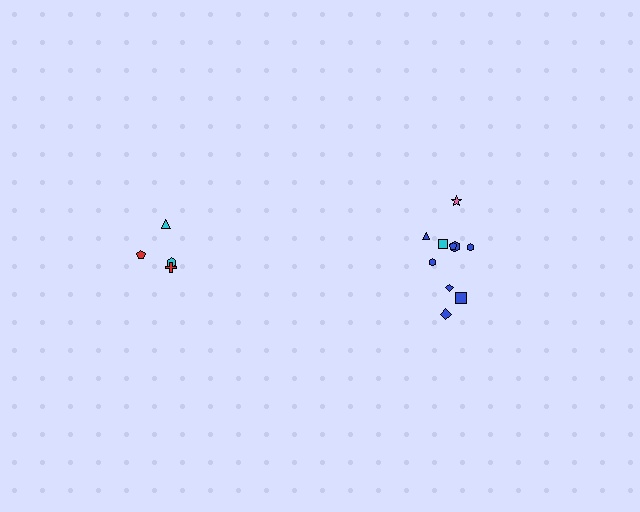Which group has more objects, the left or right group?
The right group.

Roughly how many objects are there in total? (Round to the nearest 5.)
Roughly 15 objects in total.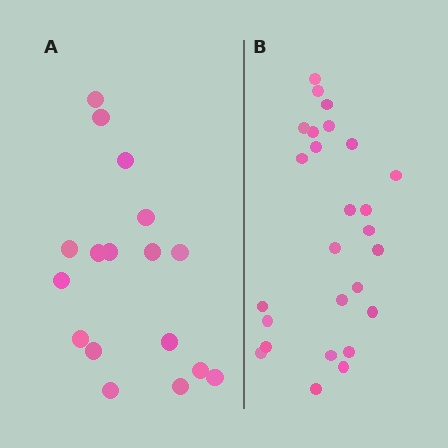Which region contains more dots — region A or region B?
Region B (the right region) has more dots.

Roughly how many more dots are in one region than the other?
Region B has roughly 8 or so more dots than region A.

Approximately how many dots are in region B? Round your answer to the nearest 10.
About 30 dots. (The exact count is 26, which rounds to 30.)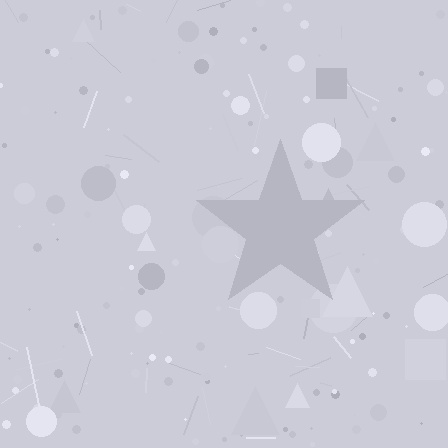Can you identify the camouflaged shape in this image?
The camouflaged shape is a star.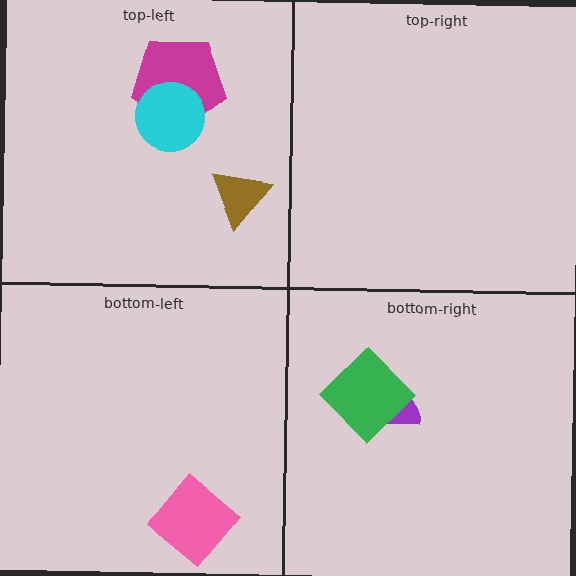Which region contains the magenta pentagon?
The top-left region.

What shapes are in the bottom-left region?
The pink diamond.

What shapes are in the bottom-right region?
The purple semicircle, the green diamond.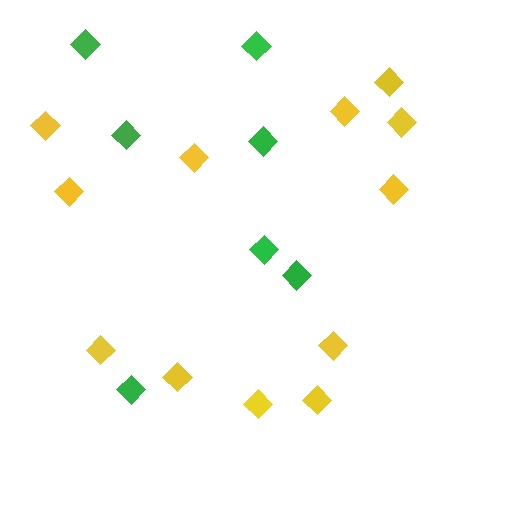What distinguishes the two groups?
There are 2 groups: one group of yellow diamonds (12) and one group of green diamonds (7).